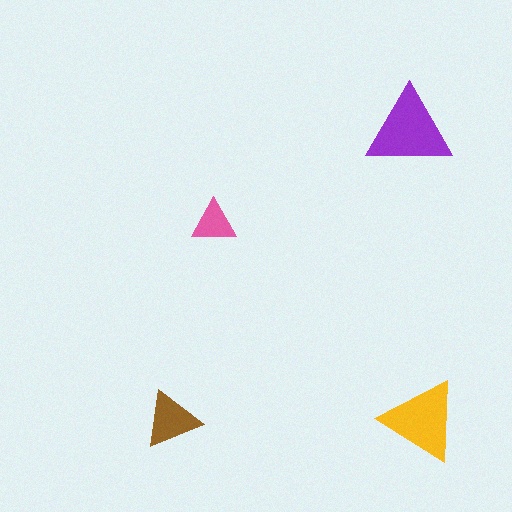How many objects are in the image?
There are 4 objects in the image.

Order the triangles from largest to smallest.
the purple one, the yellow one, the brown one, the pink one.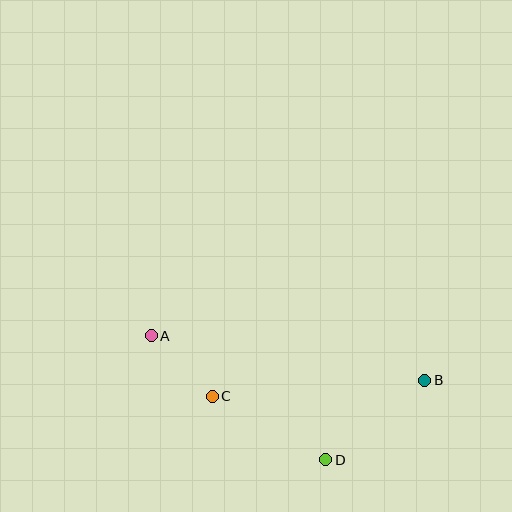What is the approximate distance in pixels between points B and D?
The distance between B and D is approximately 127 pixels.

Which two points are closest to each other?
Points A and C are closest to each other.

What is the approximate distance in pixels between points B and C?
The distance between B and C is approximately 213 pixels.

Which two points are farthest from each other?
Points A and B are farthest from each other.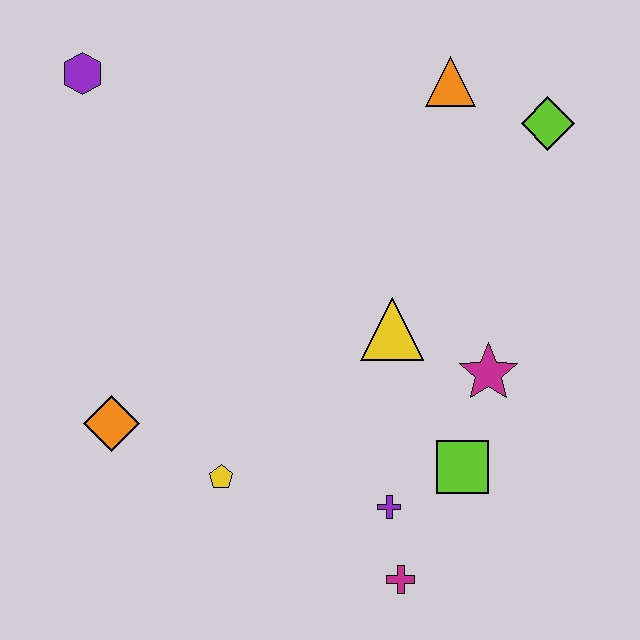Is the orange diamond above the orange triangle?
No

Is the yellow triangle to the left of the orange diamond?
No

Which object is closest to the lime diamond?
The orange triangle is closest to the lime diamond.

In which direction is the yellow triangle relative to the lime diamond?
The yellow triangle is below the lime diamond.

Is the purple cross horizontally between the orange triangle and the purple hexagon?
Yes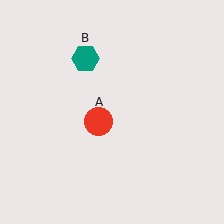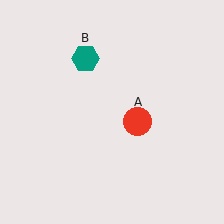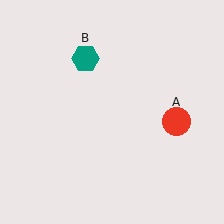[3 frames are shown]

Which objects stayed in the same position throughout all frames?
Teal hexagon (object B) remained stationary.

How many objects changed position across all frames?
1 object changed position: red circle (object A).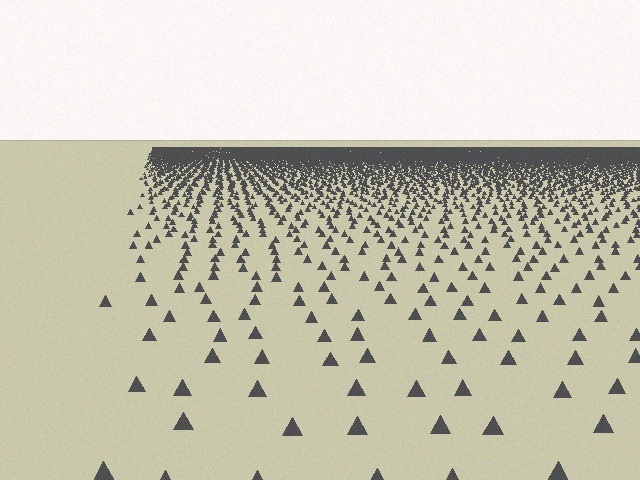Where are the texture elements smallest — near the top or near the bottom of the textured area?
Near the top.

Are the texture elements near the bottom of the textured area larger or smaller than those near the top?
Larger. Near the bottom, elements are closer to the viewer and appear at a bigger on-screen size.